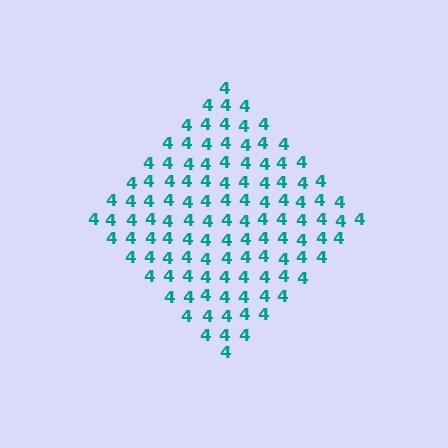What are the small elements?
The small elements are digit 4's.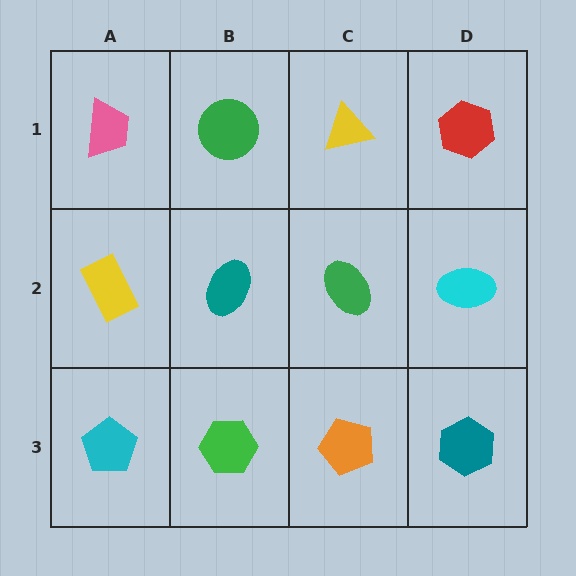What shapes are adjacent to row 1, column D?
A cyan ellipse (row 2, column D), a yellow triangle (row 1, column C).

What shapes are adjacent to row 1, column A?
A yellow rectangle (row 2, column A), a green circle (row 1, column B).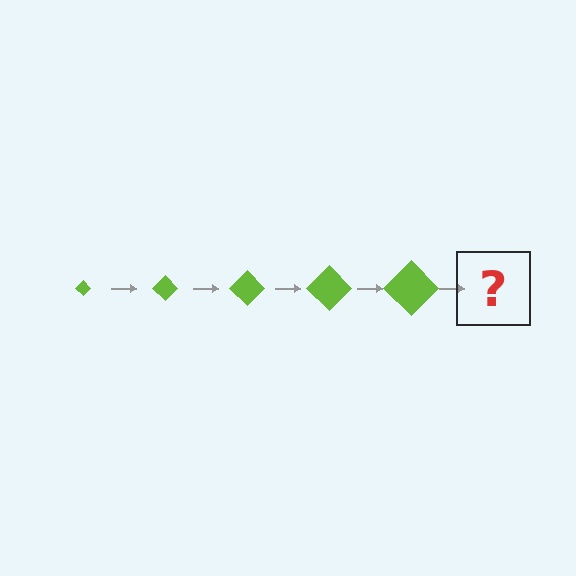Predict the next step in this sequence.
The next step is a lime diamond, larger than the previous one.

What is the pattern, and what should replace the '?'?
The pattern is that the diamond gets progressively larger each step. The '?' should be a lime diamond, larger than the previous one.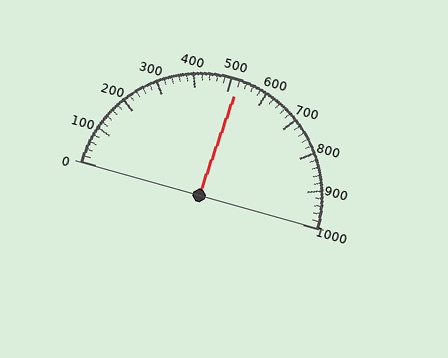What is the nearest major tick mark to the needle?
The nearest major tick mark is 500.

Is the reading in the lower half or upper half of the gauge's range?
The reading is in the upper half of the range (0 to 1000).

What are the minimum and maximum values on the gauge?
The gauge ranges from 0 to 1000.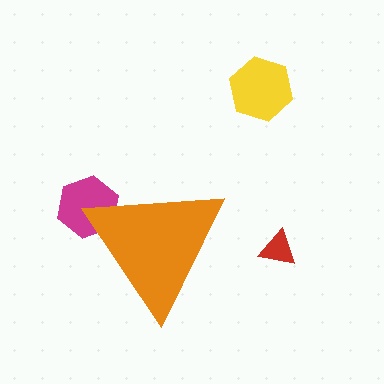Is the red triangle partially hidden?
No, the red triangle is fully visible.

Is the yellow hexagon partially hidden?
No, the yellow hexagon is fully visible.